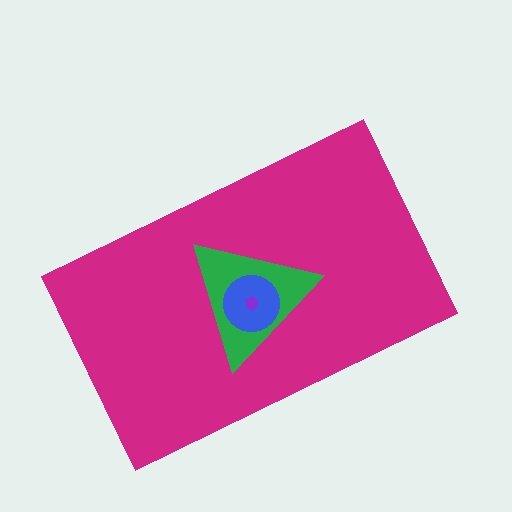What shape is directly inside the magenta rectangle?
The green triangle.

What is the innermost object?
The purple pentagon.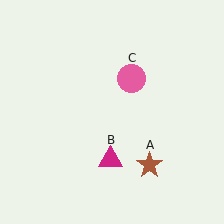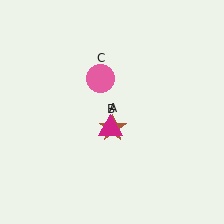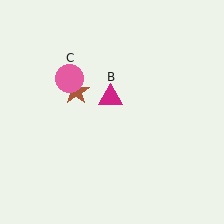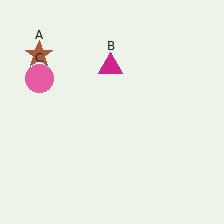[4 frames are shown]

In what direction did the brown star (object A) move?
The brown star (object A) moved up and to the left.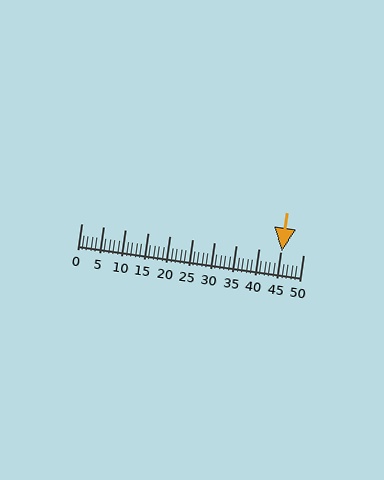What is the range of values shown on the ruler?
The ruler shows values from 0 to 50.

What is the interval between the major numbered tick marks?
The major tick marks are spaced 5 units apart.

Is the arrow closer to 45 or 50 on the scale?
The arrow is closer to 45.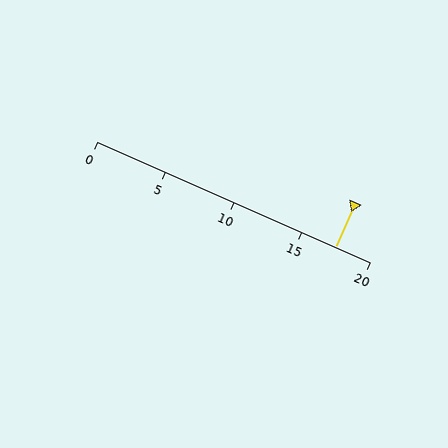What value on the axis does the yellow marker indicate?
The marker indicates approximately 17.5.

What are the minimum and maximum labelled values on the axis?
The axis runs from 0 to 20.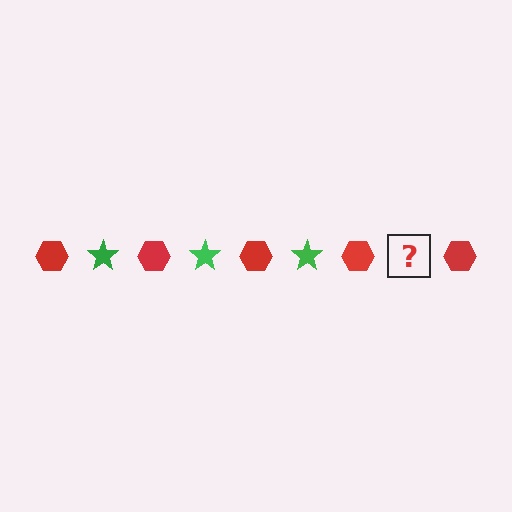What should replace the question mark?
The question mark should be replaced with a green star.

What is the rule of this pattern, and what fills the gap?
The rule is that the pattern alternates between red hexagon and green star. The gap should be filled with a green star.